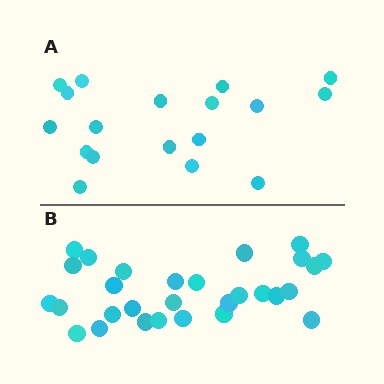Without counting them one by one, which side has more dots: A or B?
Region B (the bottom region) has more dots.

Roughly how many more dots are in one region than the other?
Region B has roughly 12 or so more dots than region A.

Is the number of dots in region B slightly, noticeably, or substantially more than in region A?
Region B has substantially more. The ratio is roughly 1.6 to 1.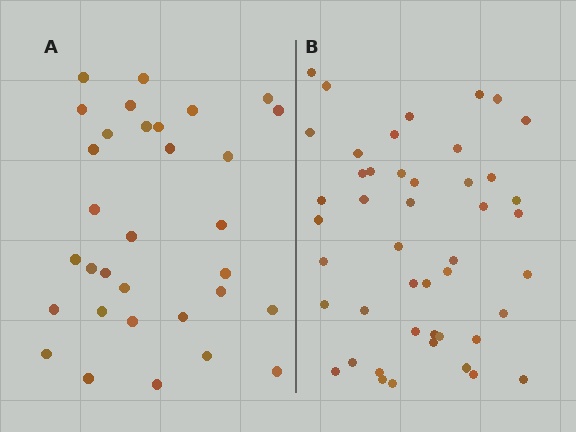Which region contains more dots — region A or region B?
Region B (the right region) has more dots.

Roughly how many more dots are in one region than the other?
Region B has approximately 15 more dots than region A.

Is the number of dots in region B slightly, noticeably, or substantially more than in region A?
Region B has noticeably more, but not dramatically so. The ratio is roughly 1.4 to 1.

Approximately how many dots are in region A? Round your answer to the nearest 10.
About 30 dots. (The exact count is 32, which rounds to 30.)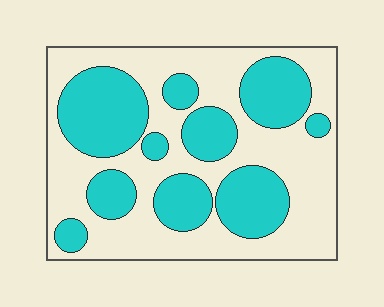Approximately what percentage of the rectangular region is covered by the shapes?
Approximately 40%.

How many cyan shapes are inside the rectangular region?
10.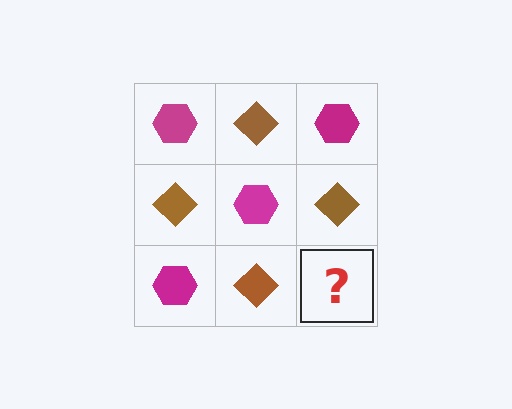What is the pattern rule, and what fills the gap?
The rule is that it alternates magenta hexagon and brown diamond in a checkerboard pattern. The gap should be filled with a magenta hexagon.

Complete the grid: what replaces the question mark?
The question mark should be replaced with a magenta hexagon.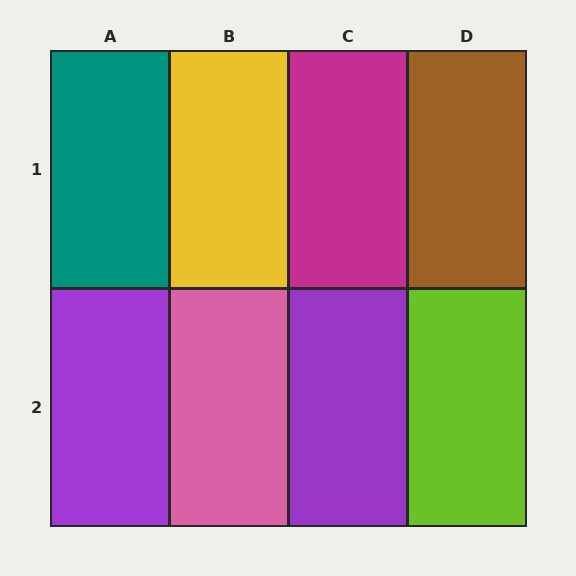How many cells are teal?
1 cell is teal.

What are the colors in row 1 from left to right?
Teal, yellow, magenta, brown.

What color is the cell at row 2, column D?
Lime.